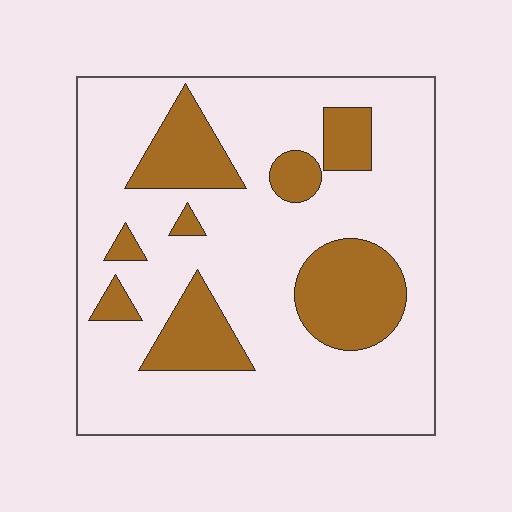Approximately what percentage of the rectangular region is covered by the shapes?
Approximately 25%.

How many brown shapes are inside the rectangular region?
8.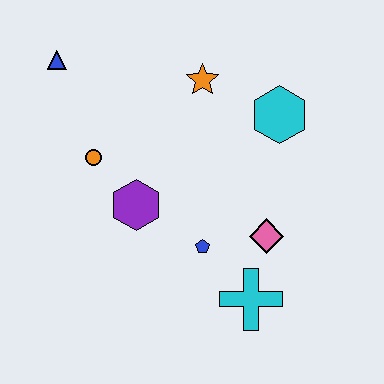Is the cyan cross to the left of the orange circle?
No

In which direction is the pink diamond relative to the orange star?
The pink diamond is below the orange star.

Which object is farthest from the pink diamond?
The blue triangle is farthest from the pink diamond.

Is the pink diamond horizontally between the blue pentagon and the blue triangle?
No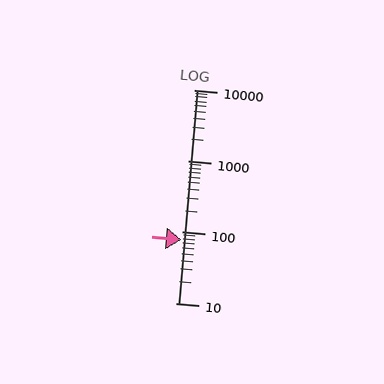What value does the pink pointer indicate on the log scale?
The pointer indicates approximately 78.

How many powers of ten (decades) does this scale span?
The scale spans 3 decades, from 10 to 10000.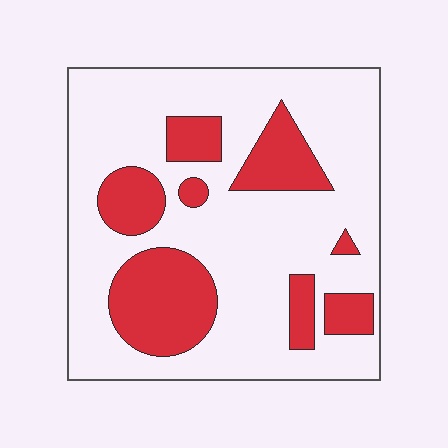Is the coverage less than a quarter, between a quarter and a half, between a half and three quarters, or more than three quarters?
Between a quarter and a half.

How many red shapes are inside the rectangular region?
8.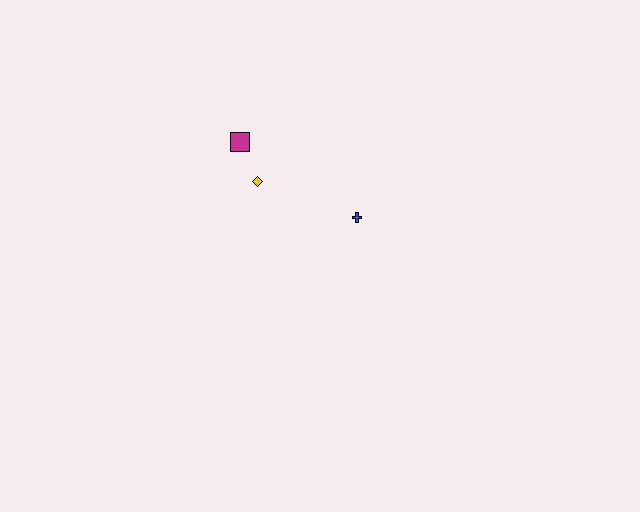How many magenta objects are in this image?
There is 1 magenta object.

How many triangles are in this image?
There are no triangles.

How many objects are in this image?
There are 3 objects.